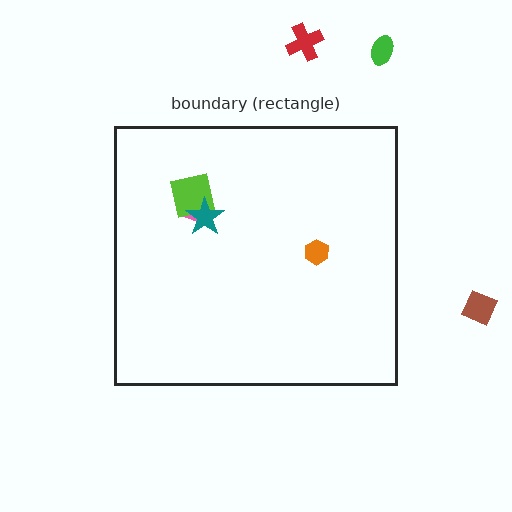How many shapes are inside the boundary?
4 inside, 3 outside.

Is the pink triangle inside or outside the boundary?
Inside.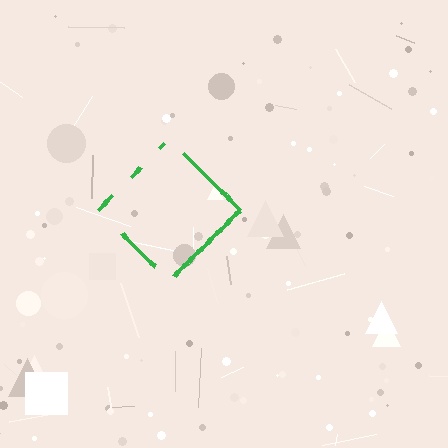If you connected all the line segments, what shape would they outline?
They would outline a diamond.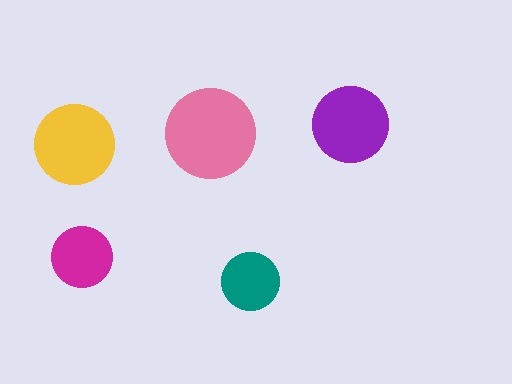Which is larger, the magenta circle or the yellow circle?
The yellow one.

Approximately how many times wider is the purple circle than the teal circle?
About 1.5 times wider.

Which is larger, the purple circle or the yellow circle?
The yellow one.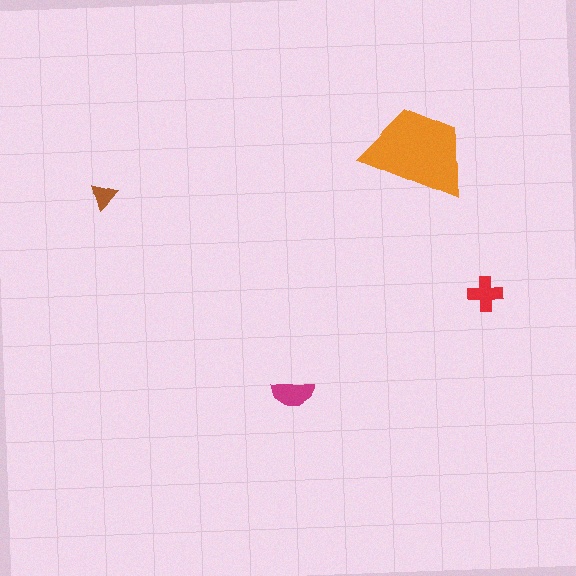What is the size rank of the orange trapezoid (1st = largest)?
1st.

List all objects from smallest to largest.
The brown triangle, the red cross, the magenta semicircle, the orange trapezoid.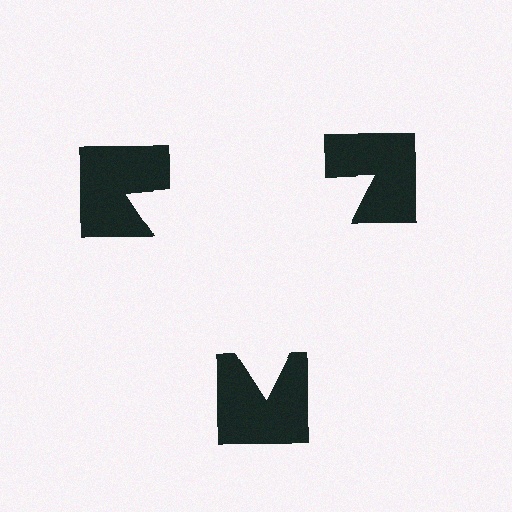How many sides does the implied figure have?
3 sides.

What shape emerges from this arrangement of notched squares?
An illusory triangle — its edges are inferred from the aligned wedge cuts in the notched squares, not physically drawn.